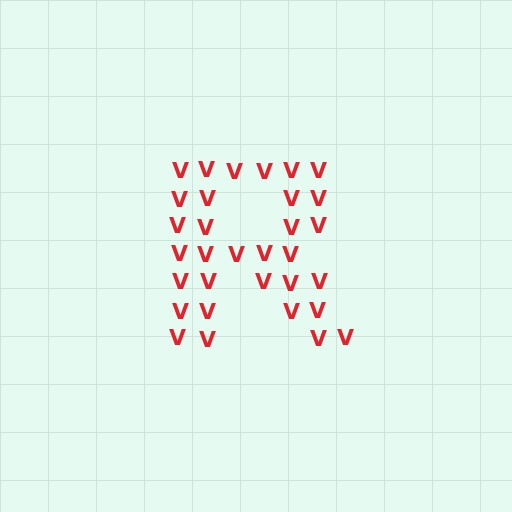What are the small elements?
The small elements are letter V's.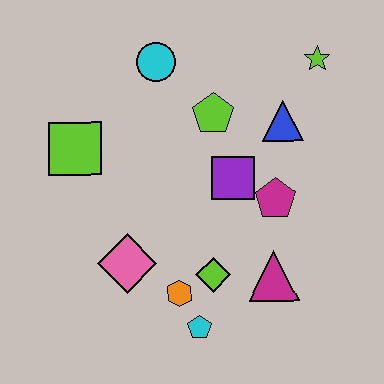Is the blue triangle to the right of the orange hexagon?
Yes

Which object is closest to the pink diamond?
The orange hexagon is closest to the pink diamond.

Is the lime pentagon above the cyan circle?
No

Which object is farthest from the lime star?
The cyan pentagon is farthest from the lime star.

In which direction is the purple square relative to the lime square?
The purple square is to the right of the lime square.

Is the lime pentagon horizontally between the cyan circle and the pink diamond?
No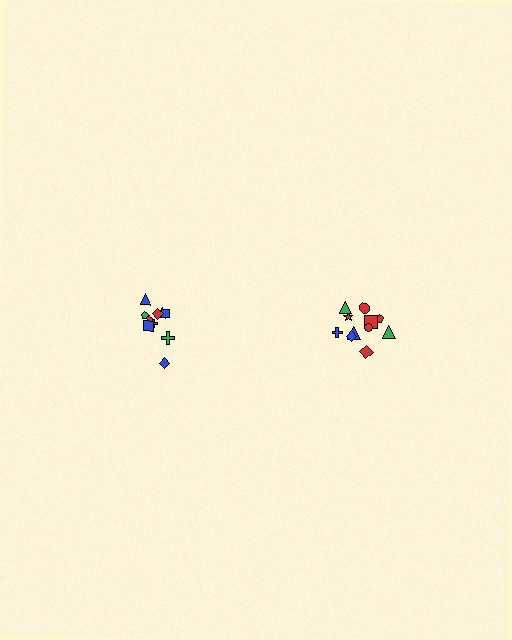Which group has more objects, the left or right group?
The right group.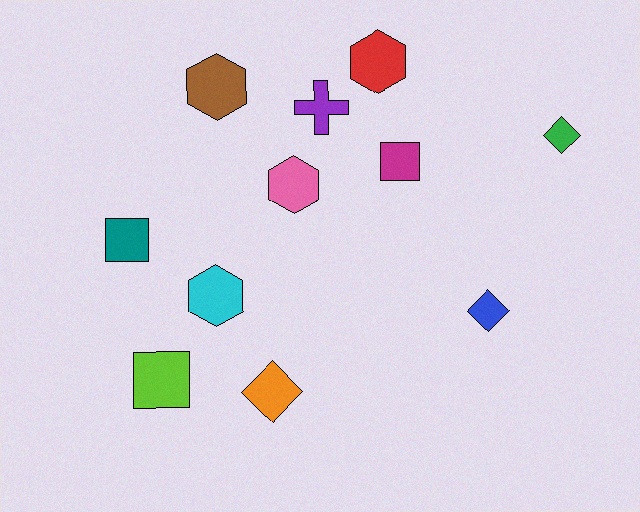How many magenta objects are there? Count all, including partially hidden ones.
There is 1 magenta object.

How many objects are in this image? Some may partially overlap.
There are 11 objects.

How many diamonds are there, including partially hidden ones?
There are 3 diamonds.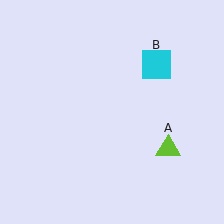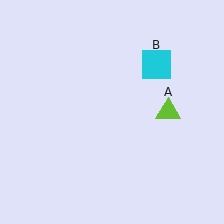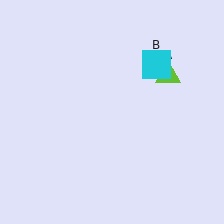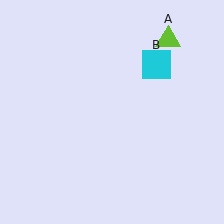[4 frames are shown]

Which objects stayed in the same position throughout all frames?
Cyan square (object B) remained stationary.